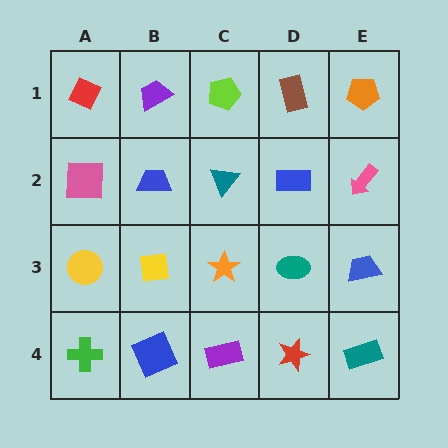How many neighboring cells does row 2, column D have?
4.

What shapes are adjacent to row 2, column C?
A lime pentagon (row 1, column C), an orange star (row 3, column C), a blue trapezoid (row 2, column B), a blue rectangle (row 2, column D).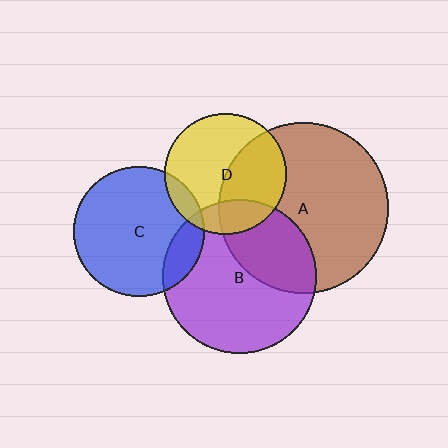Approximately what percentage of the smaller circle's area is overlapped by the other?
Approximately 35%.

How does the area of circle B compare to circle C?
Approximately 1.4 times.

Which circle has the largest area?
Circle A (brown).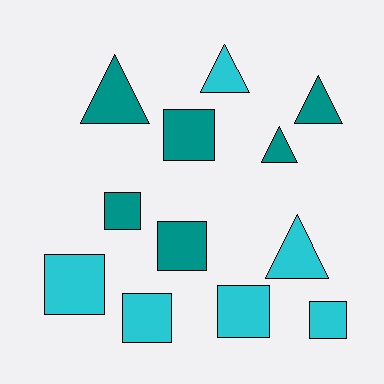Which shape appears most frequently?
Square, with 7 objects.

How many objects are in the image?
There are 12 objects.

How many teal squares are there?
There are 3 teal squares.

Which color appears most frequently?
Teal, with 6 objects.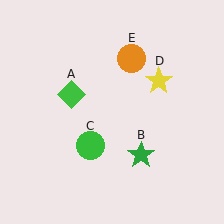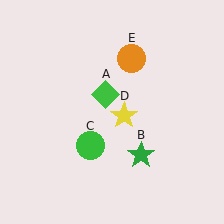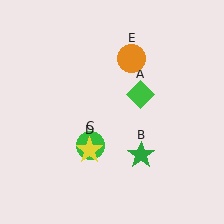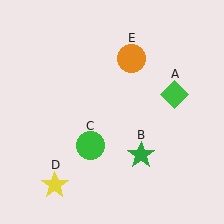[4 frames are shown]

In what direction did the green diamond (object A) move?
The green diamond (object A) moved right.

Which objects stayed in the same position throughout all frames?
Green star (object B) and green circle (object C) and orange circle (object E) remained stationary.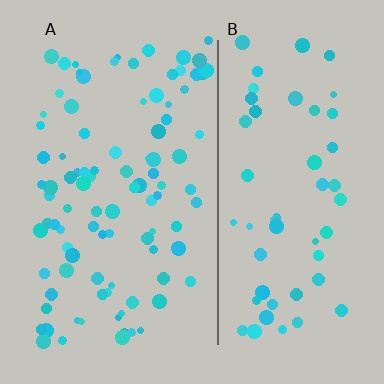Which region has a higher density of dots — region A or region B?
A (the left).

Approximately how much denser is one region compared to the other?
Approximately 1.7× — region A over region B.